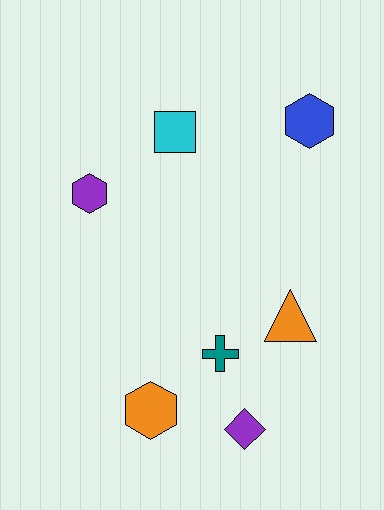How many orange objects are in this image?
There are 2 orange objects.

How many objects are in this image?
There are 7 objects.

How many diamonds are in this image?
There is 1 diamond.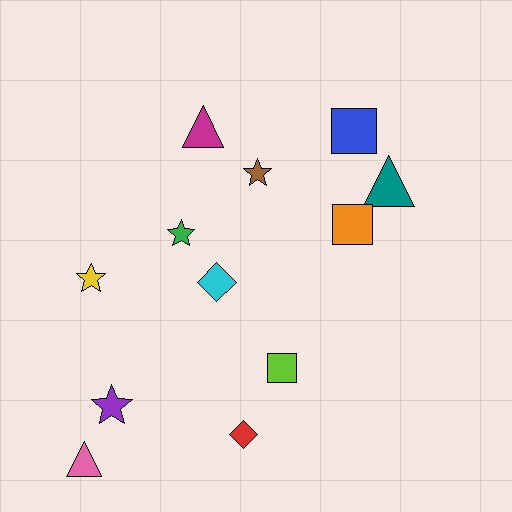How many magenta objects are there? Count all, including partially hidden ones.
There is 1 magenta object.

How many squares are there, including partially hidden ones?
There are 3 squares.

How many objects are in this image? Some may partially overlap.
There are 12 objects.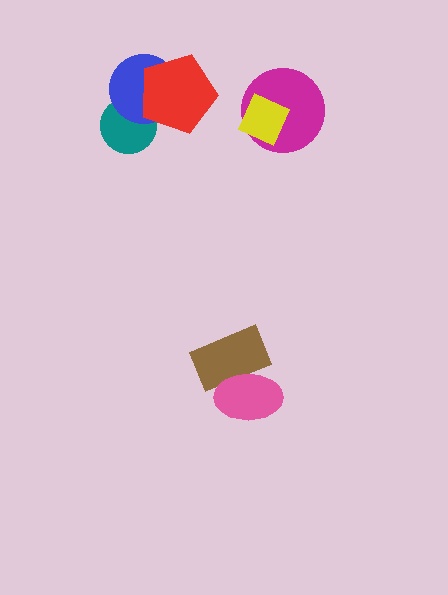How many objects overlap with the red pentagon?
2 objects overlap with the red pentagon.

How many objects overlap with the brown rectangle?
1 object overlaps with the brown rectangle.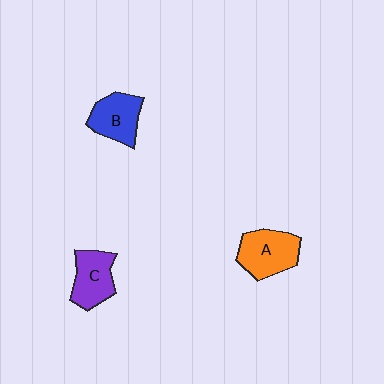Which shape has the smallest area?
Shape C (purple).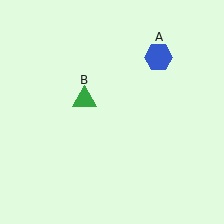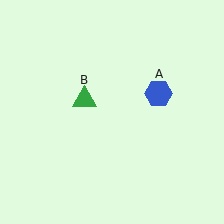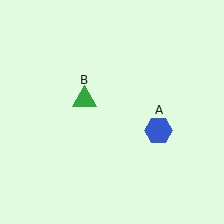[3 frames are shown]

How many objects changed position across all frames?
1 object changed position: blue hexagon (object A).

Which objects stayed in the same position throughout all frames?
Green triangle (object B) remained stationary.